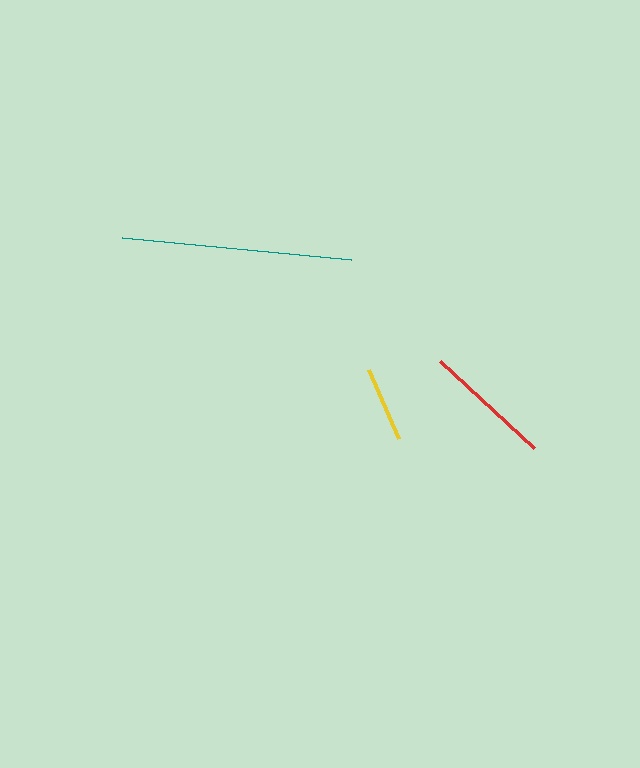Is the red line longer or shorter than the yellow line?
The red line is longer than the yellow line.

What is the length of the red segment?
The red segment is approximately 128 pixels long.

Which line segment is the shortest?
The yellow line is the shortest at approximately 76 pixels.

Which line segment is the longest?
The teal line is the longest at approximately 230 pixels.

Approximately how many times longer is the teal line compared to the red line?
The teal line is approximately 1.8 times the length of the red line.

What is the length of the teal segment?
The teal segment is approximately 230 pixels long.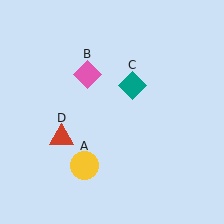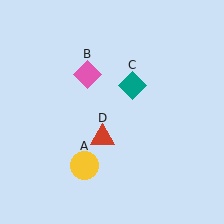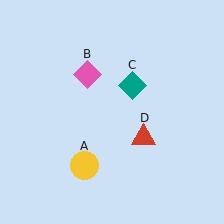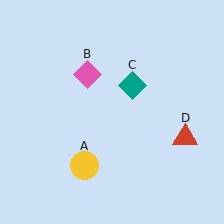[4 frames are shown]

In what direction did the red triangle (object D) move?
The red triangle (object D) moved right.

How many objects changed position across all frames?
1 object changed position: red triangle (object D).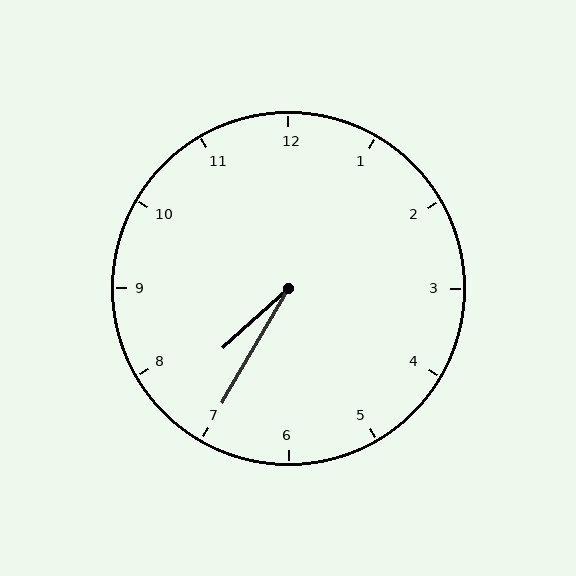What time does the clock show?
7:35.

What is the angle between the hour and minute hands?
Approximately 18 degrees.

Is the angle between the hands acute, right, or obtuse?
It is acute.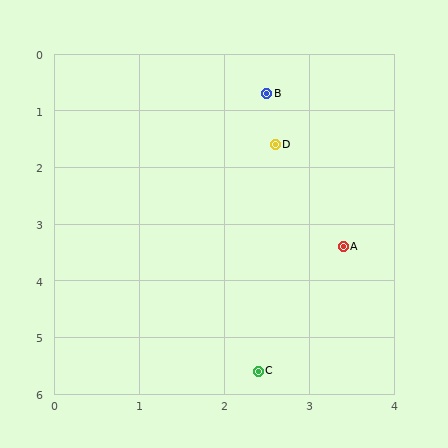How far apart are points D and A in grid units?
Points D and A are about 2.0 grid units apart.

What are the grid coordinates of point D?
Point D is at approximately (2.6, 1.6).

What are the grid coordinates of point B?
Point B is at approximately (2.5, 0.7).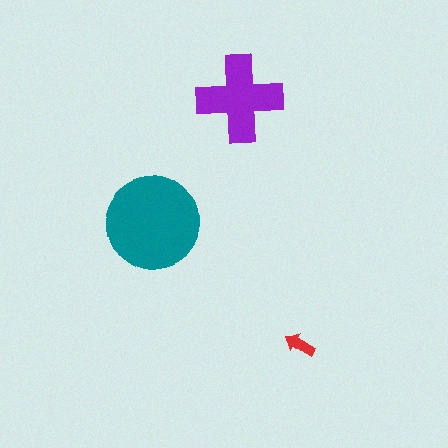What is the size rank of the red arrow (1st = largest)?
3rd.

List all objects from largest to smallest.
The teal circle, the purple cross, the red arrow.